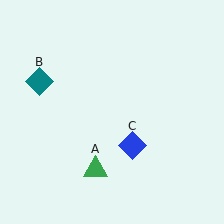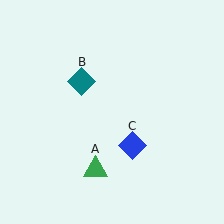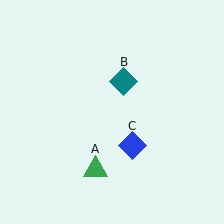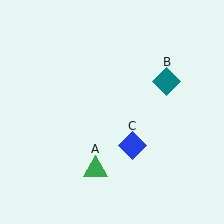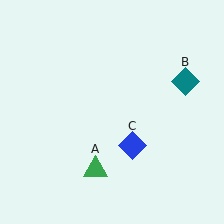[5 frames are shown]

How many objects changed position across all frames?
1 object changed position: teal diamond (object B).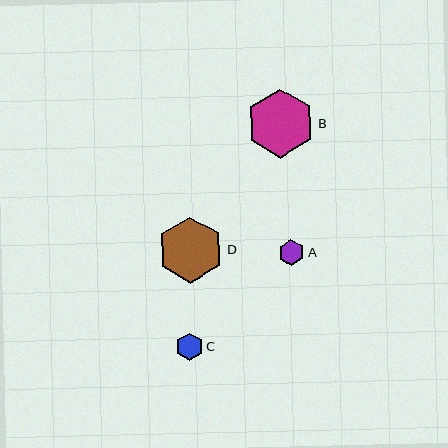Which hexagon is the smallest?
Hexagon A is the smallest with a size of approximately 26 pixels.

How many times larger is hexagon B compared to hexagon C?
Hexagon B is approximately 2.5 times the size of hexagon C.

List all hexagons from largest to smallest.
From largest to smallest: B, D, C, A.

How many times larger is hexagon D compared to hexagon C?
Hexagon D is approximately 2.4 times the size of hexagon C.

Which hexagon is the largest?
Hexagon B is the largest with a size of approximately 68 pixels.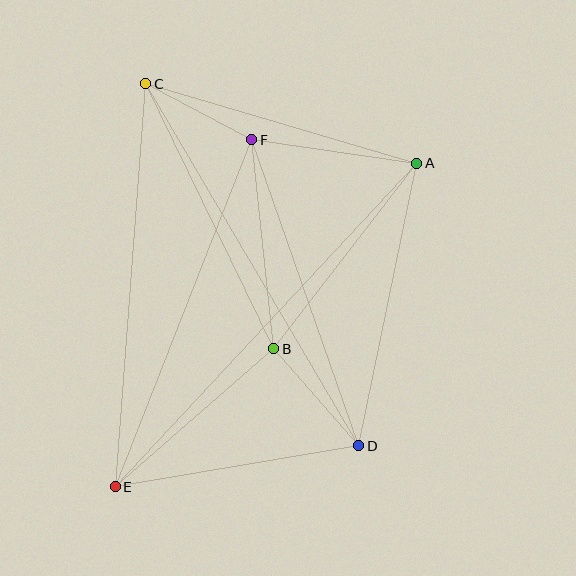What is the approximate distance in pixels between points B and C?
The distance between B and C is approximately 294 pixels.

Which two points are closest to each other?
Points C and F are closest to each other.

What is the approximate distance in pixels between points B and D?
The distance between B and D is approximately 129 pixels.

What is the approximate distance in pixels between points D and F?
The distance between D and F is approximately 324 pixels.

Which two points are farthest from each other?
Points A and E are farthest from each other.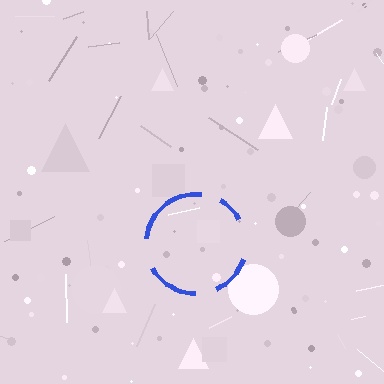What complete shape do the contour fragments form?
The contour fragments form a circle.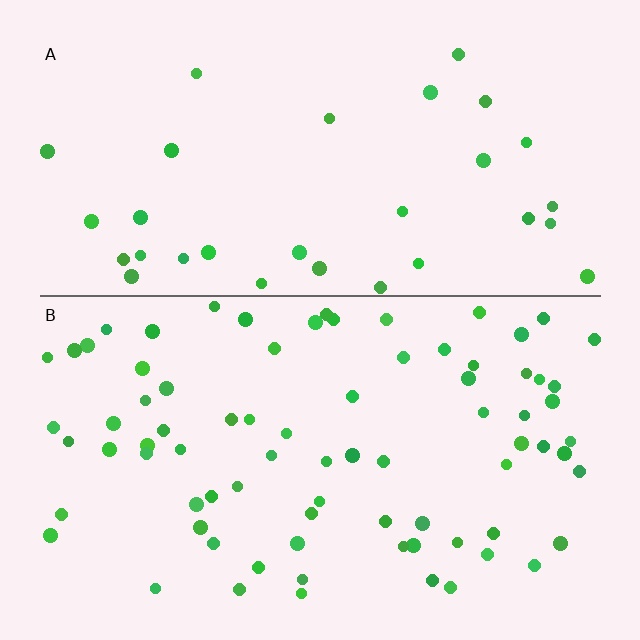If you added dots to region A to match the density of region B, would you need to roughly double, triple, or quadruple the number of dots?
Approximately double.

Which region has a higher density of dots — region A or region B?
B (the bottom).